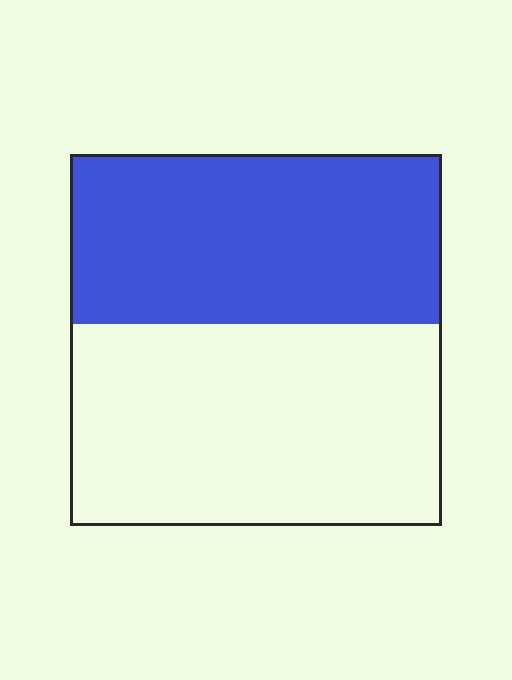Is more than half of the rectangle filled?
No.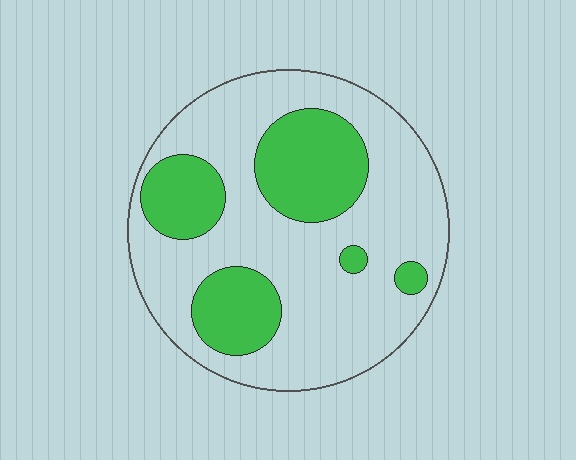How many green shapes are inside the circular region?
5.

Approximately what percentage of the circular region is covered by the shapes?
Approximately 30%.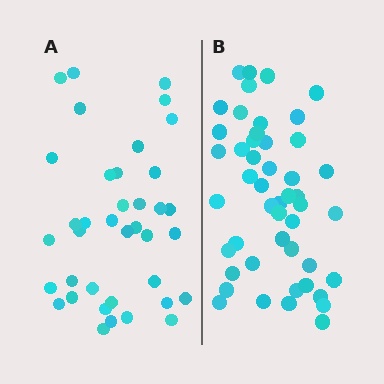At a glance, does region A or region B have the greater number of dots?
Region B (the right region) has more dots.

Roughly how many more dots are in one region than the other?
Region B has roughly 10 or so more dots than region A.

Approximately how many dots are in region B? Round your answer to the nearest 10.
About 50 dots. (The exact count is 48, which rounds to 50.)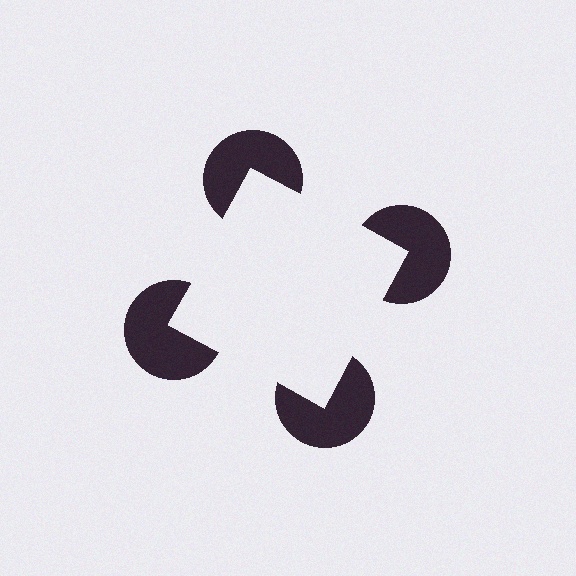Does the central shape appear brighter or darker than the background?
It typically appears slightly brighter than the background, even though no actual brightness change is drawn.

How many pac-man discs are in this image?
There are 4 — one at each vertex of the illusory square.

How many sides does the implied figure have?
4 sides.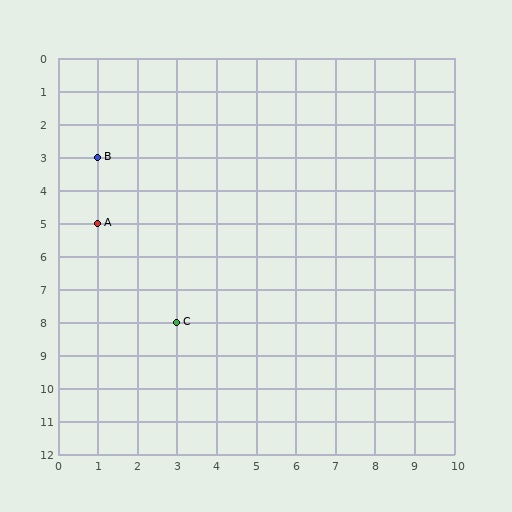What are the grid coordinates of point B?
Point B is at grid coordinates (1, 3).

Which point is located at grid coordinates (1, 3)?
Point B is at (1, 3).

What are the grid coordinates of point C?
Point C is at grid coordinates (3, 8).